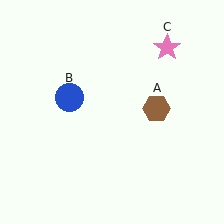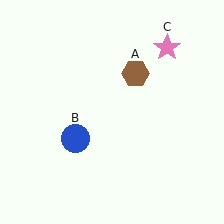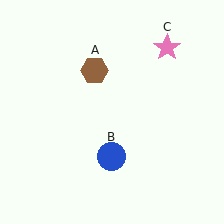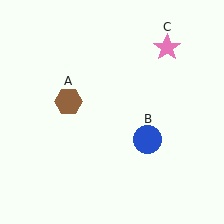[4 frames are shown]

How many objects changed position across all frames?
2 objects changed position: brown hexagon (object A), blue circle (object B).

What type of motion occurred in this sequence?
The brown hexagon (object A), blue circle (object B) rotated counterclockwise around the center of the scene.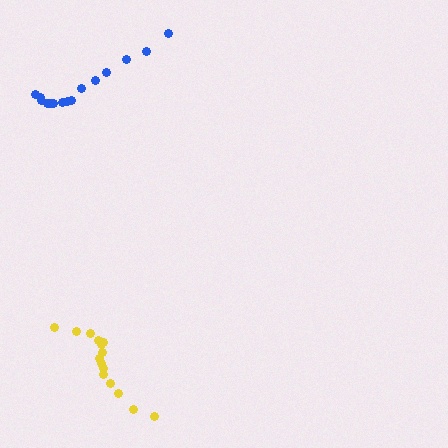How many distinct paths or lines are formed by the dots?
There are 2 distinct paths.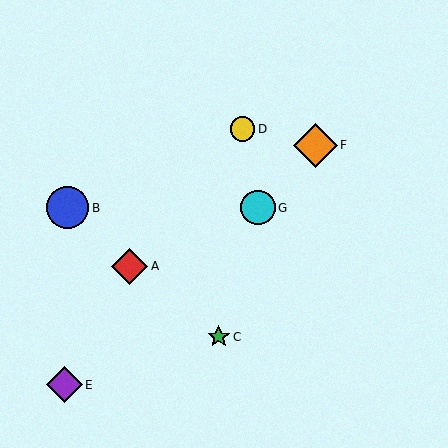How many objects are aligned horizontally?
2 objects (B, G) are aligned horizontally.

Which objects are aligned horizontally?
Objects B, G are aligned horizontally.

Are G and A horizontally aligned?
No, G is at y≈208 and A is at y≈266.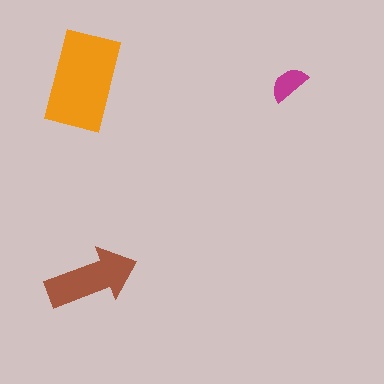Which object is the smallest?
The magenta semicircle.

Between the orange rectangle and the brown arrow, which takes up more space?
The orange rectangle.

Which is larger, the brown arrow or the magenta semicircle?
The brown arrow.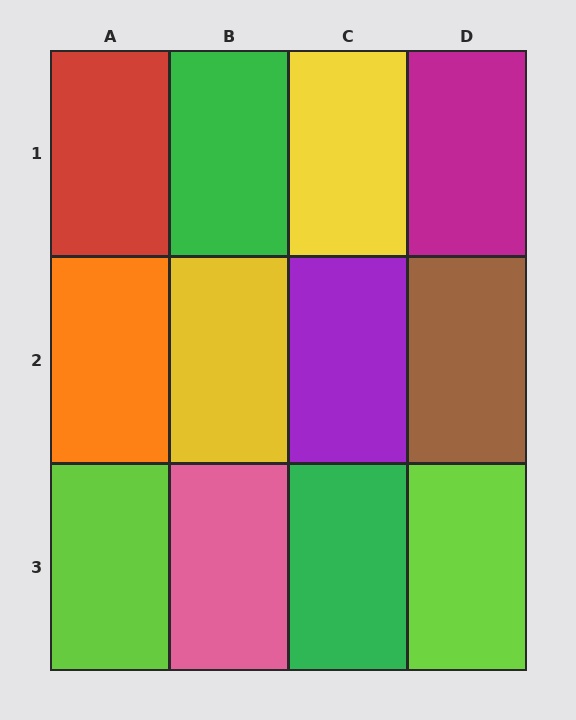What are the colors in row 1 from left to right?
Red, green, yellow, magenta.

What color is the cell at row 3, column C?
Green.